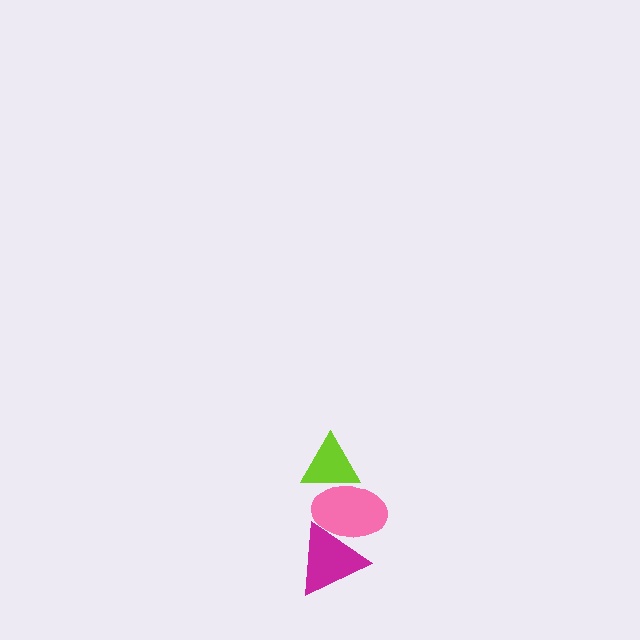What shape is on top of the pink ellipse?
The lime triangle is on top of the pink ellipse.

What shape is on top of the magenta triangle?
The pink ellipse is on top of the magenta triangle.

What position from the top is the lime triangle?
The lime triangle is 1st from the top.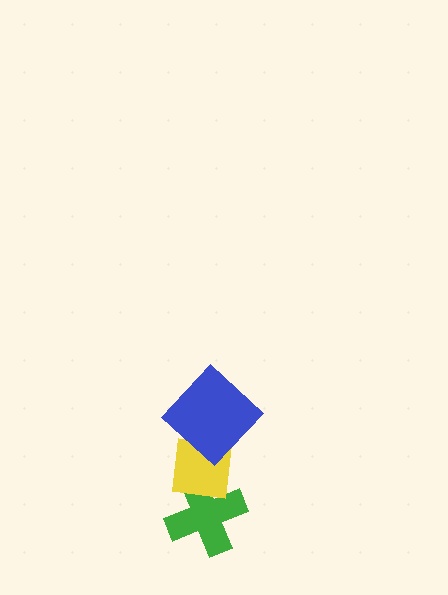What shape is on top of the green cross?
The yellow square is on top of the green cross.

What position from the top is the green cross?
The green cross is 3rd from the top.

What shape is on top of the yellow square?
The blue diamond is on top of the yellow square.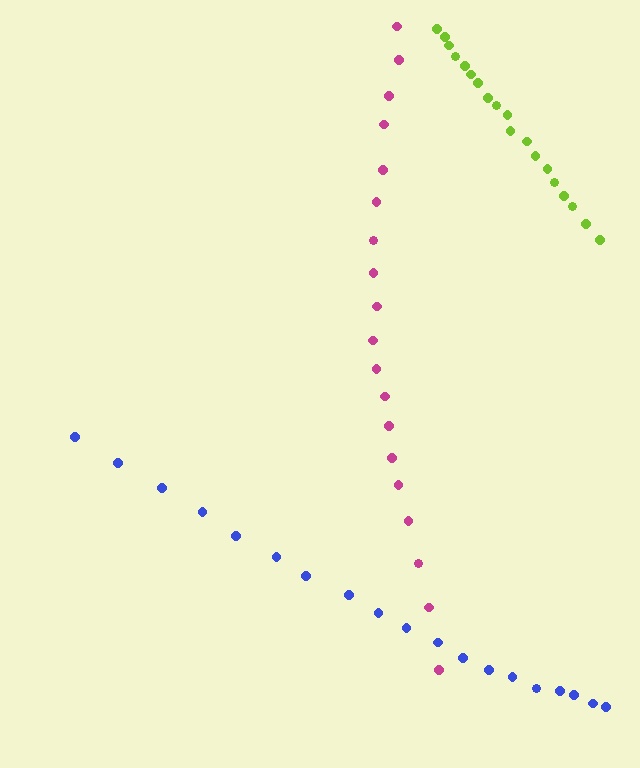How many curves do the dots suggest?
There are 3 distinct paths.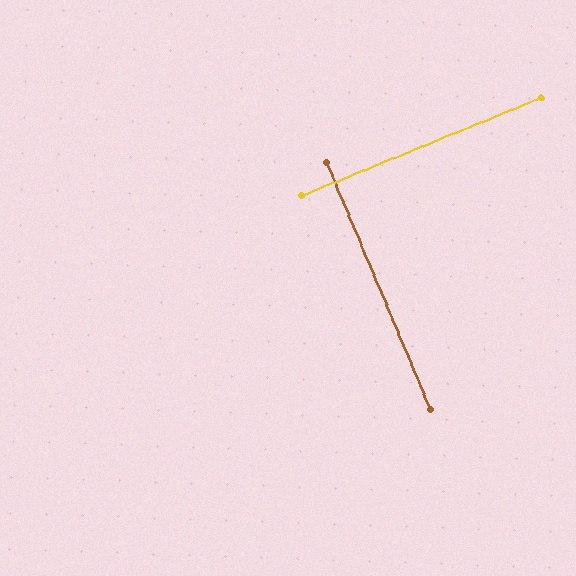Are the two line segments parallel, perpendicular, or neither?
Perpendicular — they meet at approximately 89°.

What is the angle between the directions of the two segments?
Approximately 89 degrees.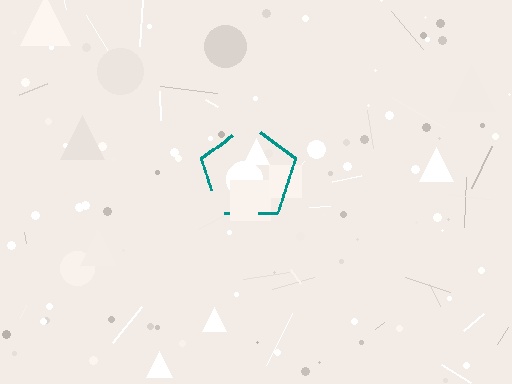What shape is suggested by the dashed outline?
The dashed outline suggests a pentagon.